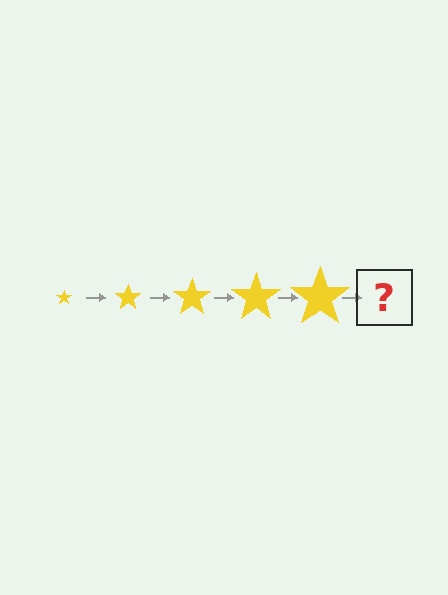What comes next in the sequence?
The next element should be a yellow star, larger than the previous one.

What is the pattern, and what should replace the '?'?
The pattern is that the star gets progressively larger each step. The '?' should be a yellow star, larger than the previous one.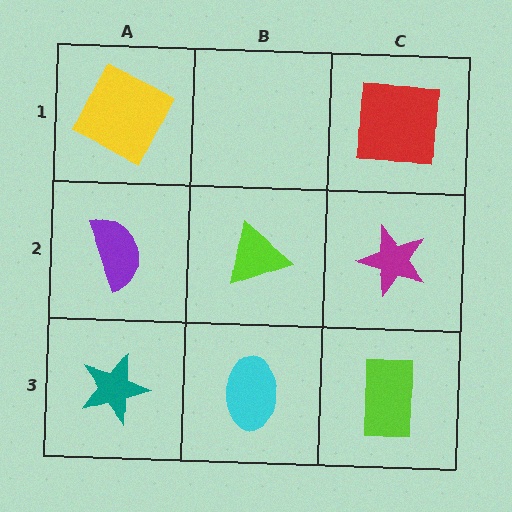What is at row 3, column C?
A lime rectangle.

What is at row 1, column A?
A yellow square.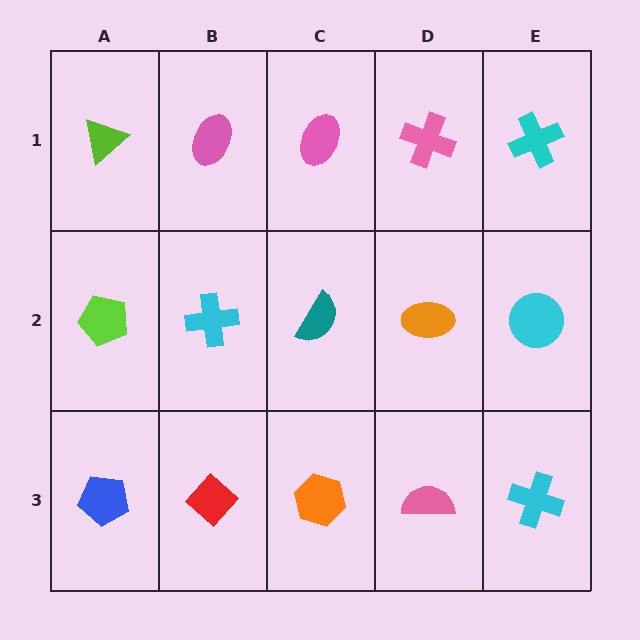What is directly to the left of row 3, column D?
An orange hexagon.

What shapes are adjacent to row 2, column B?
A pink ellipse (row 1, column B), a red diamond (row 3, column B), a lime pentagon (row 2, column A), a teal semicircle (row 2, column C).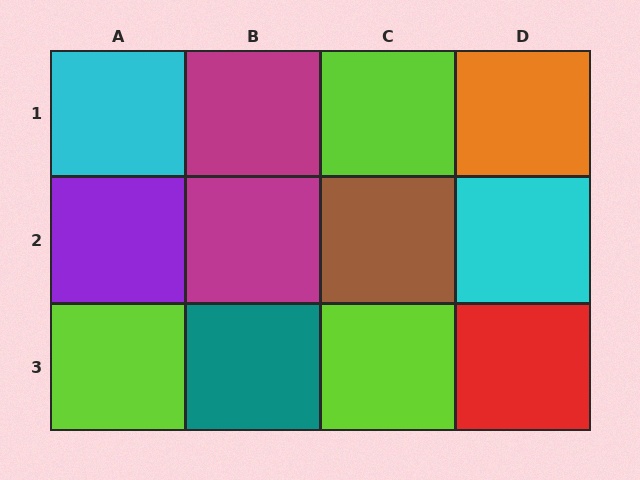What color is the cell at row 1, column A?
Cyan.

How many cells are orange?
1 cell is orange.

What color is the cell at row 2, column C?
Brown.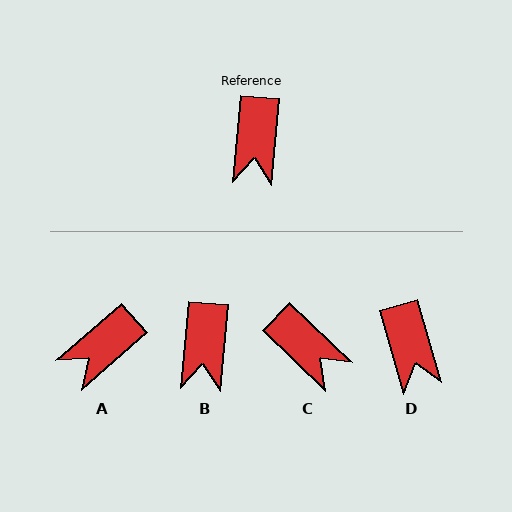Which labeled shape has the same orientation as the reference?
B.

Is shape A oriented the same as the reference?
No, it is off by about 44 degrees.